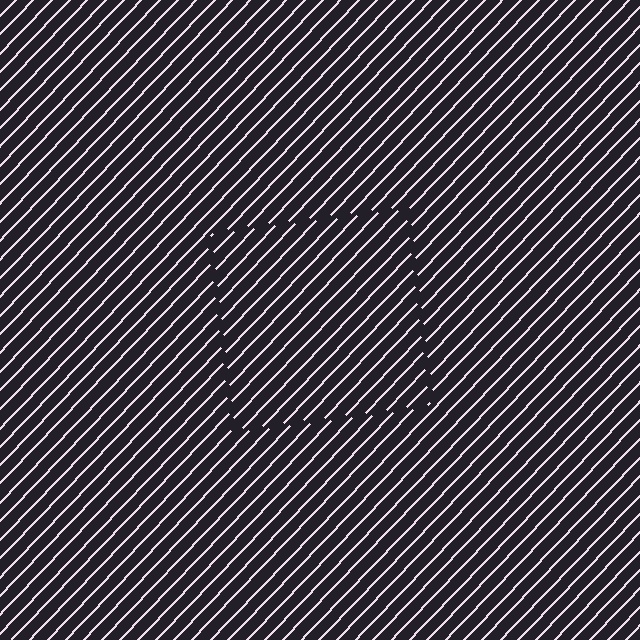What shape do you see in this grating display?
An illusory square. The interior of the shape contains the same grating, shifted by half a period — the contour is defined by the phase discontinuity where line-ends from the inner and outer gratings abut.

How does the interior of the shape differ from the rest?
The interior of the shape contains the same grating, shifted by half a period — the contour is defined by the phase discontinuity where line-ends from the inner and outer gratings abut.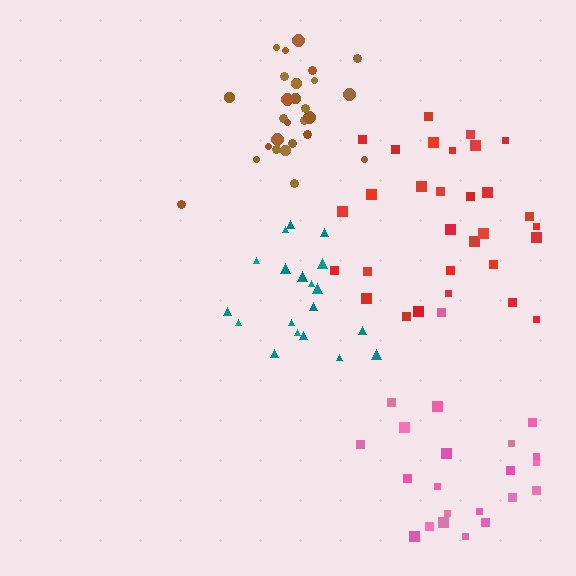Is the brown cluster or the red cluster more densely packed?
Brown.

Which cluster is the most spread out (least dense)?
Pink.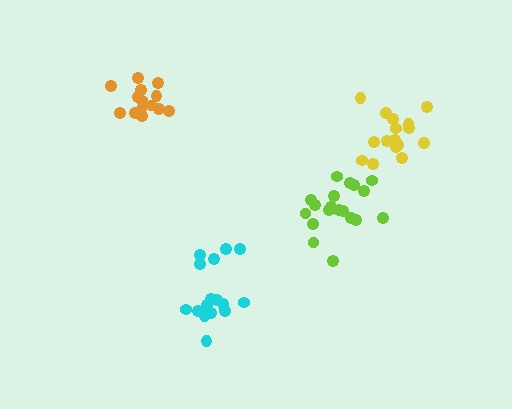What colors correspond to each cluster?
The clusters are colored: cyan, orange, lime, yellow.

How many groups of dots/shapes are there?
There are 4 groups.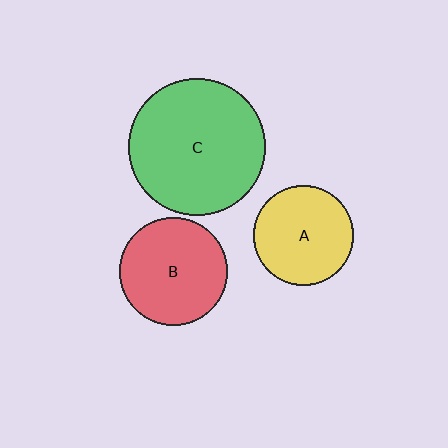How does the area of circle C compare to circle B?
Approximately 1.6 times.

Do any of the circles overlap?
No, none of the circles overlap.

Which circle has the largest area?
Circle C (green).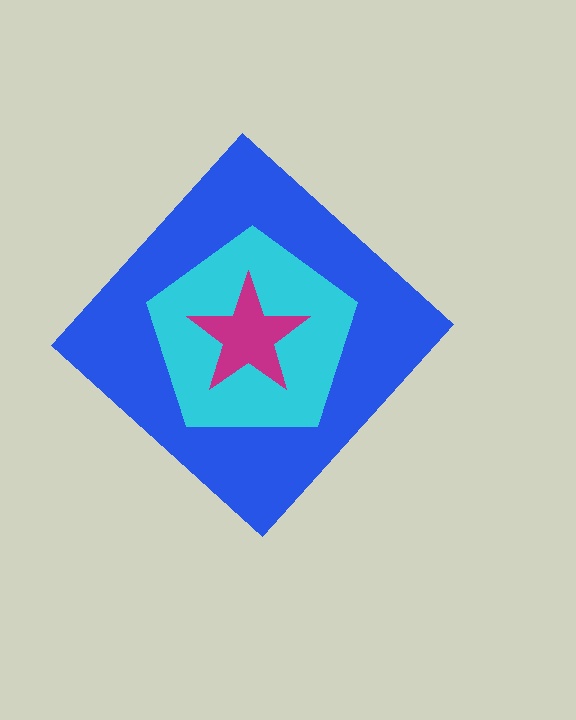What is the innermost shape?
The magenta star.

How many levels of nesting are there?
3.